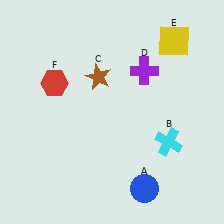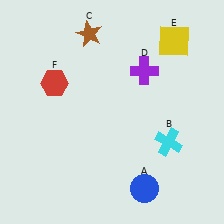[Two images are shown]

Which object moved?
The brown star (C) moved up.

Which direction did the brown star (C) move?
The brown star (C) moved up.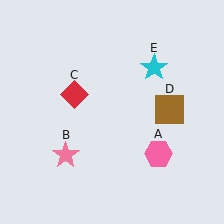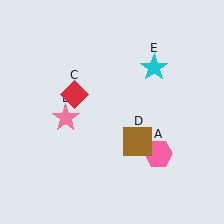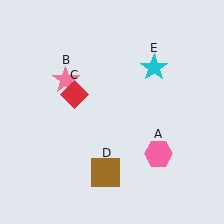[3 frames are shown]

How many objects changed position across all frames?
2 objects changed position: pink star (object B), brown square (object D).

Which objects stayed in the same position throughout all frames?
Pink hexagon (object A) and red diamond (object C) and cyan star (object E) remained stationary.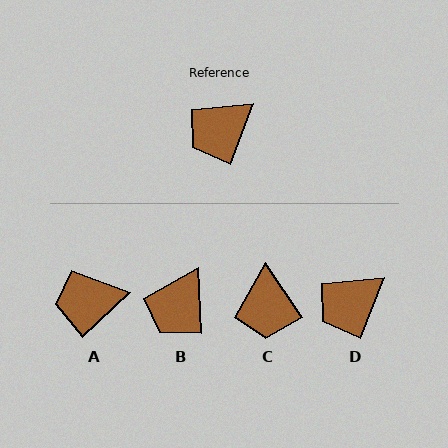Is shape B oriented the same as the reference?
No, it is off by about 24 degrees.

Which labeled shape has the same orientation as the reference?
D.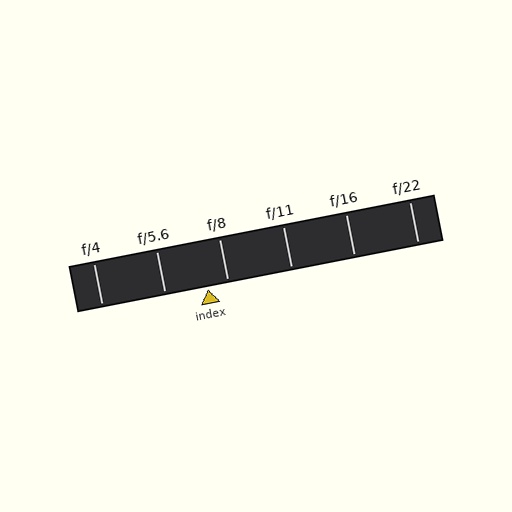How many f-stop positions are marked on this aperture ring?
There are 6 f-stop positions marked.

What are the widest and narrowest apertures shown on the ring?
The widest aperture shown is f/4 and the narrowest is f/22.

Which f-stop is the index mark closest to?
The index mark is closest to f/8.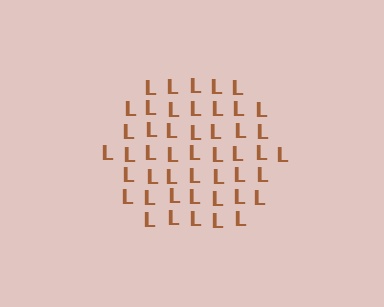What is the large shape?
The large shape is a hexagon.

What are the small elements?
The small elements are letter L's.